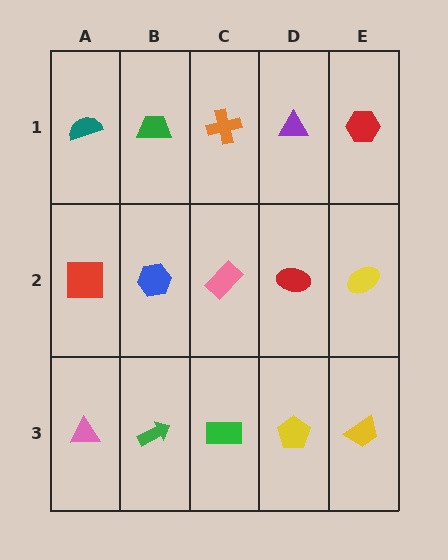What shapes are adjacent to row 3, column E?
A yellow ellipse (row 2, column E), a yellow pentagon (row 3, column D).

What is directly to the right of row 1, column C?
A purple triangle.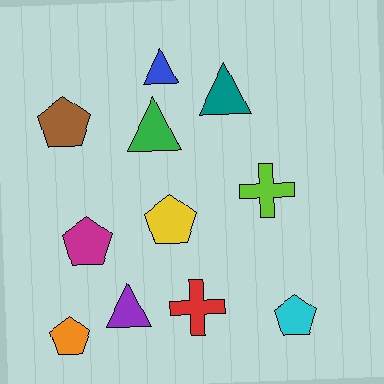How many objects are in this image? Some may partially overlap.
There are 11 objects.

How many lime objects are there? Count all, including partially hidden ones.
There is 1 lime object.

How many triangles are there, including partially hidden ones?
There are 4 triangles.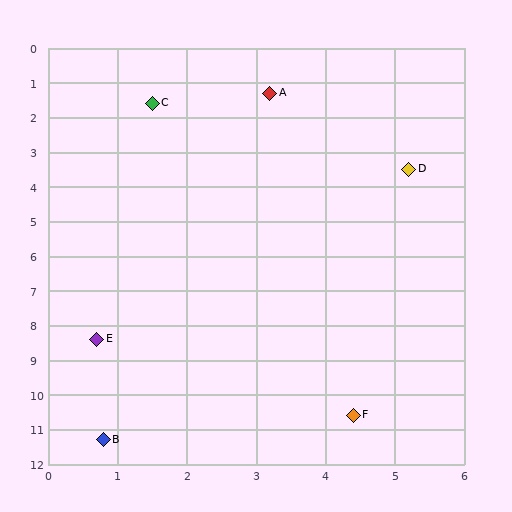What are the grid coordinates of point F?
Point F is at approximately (4.4, 10.6).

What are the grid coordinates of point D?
Point D is at approximately (5.2, 3.5).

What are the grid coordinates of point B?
Point B is at approximately (0.8, 11.3).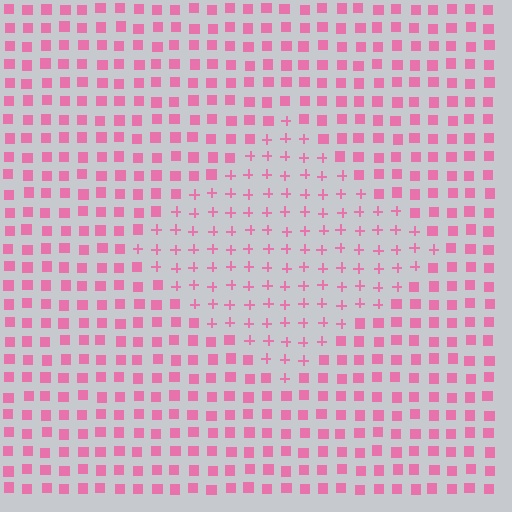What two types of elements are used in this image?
The image uses plus signs inside the diamond region and squares outside it.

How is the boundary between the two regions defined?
The boundary is defined by a change in element shape: plus signs inside vs. squares outside. All elements share the same color and spacing.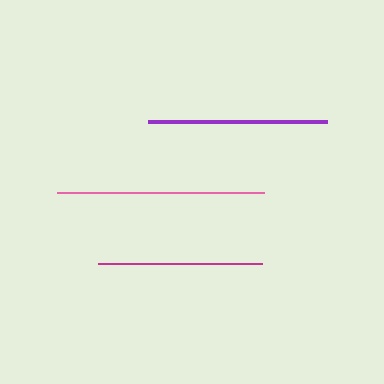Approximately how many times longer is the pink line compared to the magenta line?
The pink line is approximately 1.3 times the length of the magenta line.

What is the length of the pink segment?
The pink segment is approximately 207 pixels long.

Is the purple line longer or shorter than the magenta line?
The purple line is longer than the magenta line.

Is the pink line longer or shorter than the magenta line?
The pink line is longer than the magenta line.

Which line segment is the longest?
The pink line is the longest at approximately 207 pixels.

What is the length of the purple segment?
The purple segment is approximately 179 pixels long.